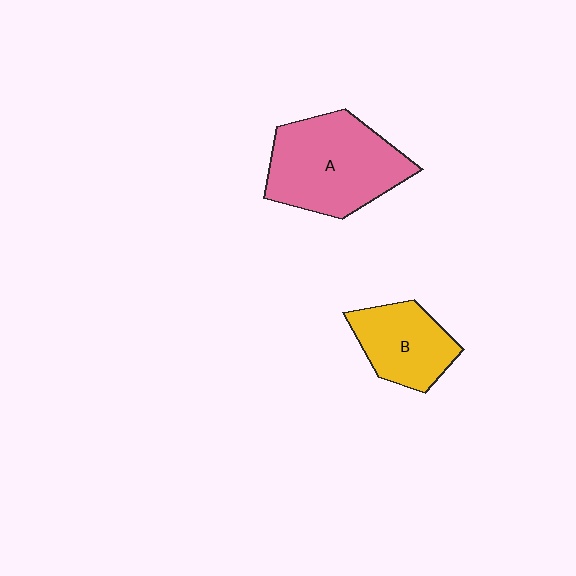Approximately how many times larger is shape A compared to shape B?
Approximately 1.6 times.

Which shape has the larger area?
Shape A (pink).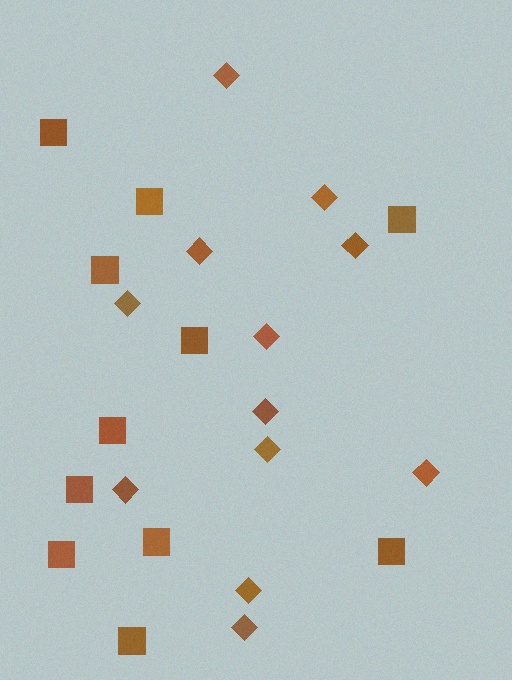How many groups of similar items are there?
There are 2 groups: one group of diamonds (12) and one group of squares (11).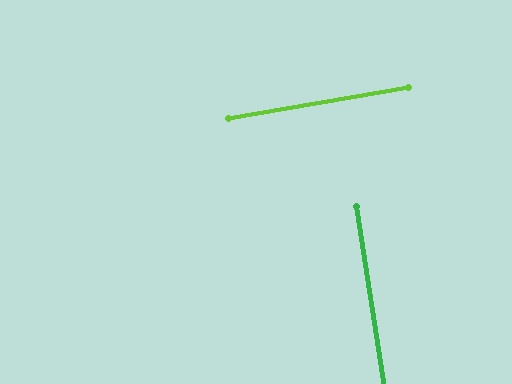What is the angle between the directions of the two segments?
Approximately 89 degrees.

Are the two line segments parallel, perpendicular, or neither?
Perpendicular — they meet at approximately 89°.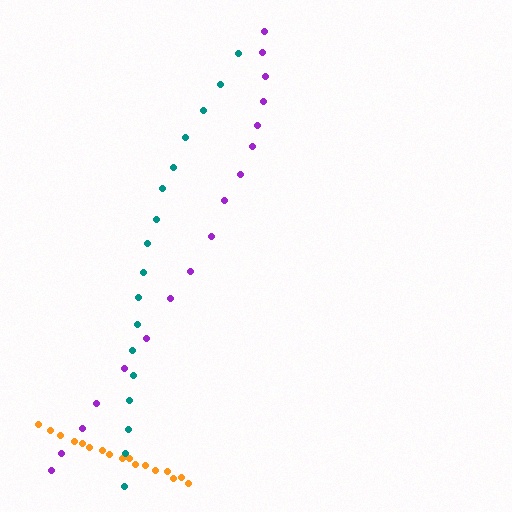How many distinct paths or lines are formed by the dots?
There are 3 distinct paths.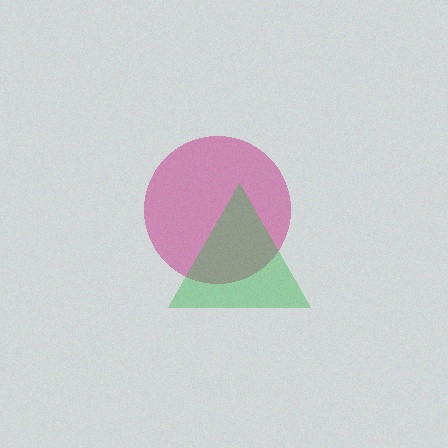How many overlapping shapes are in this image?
There are 2 overlapping shapes in the image.